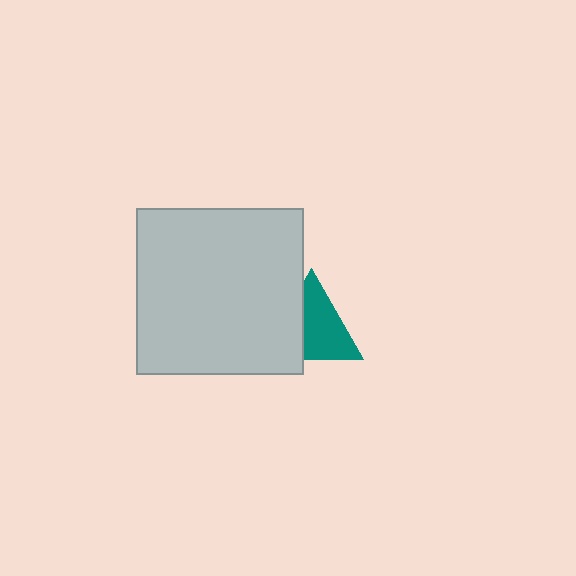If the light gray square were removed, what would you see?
You would see the complete teal triangle.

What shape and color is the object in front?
The object in front is a light gray square.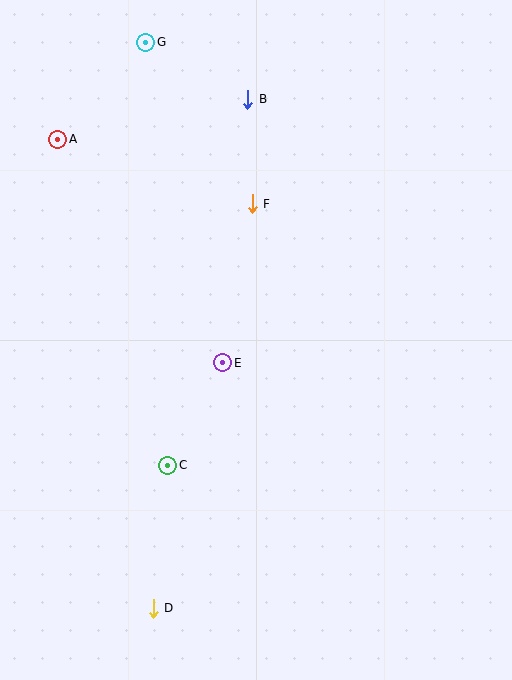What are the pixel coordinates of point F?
Point F is at (252, 204).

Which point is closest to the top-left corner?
Point A is closest to the top-left corner.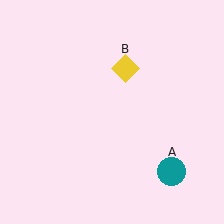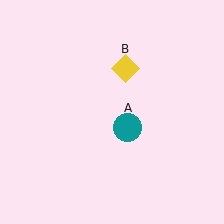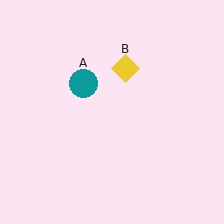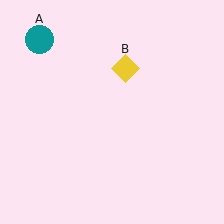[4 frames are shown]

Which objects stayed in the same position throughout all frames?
Yellow diamond (object B) remained stationary.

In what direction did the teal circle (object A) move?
The teal circle (object A) moved up and to the left.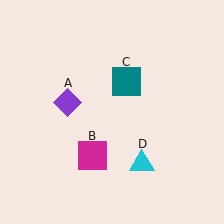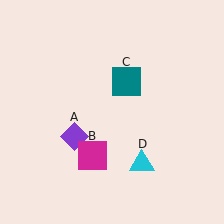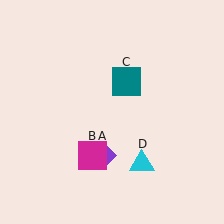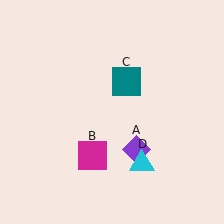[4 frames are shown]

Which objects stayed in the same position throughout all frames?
Magenta square (object B) and teal square (object C) and cyan triangle (object D) remained stationary.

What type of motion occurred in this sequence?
The purple diamond (object A) rotated counterclockwise around the center of the scene.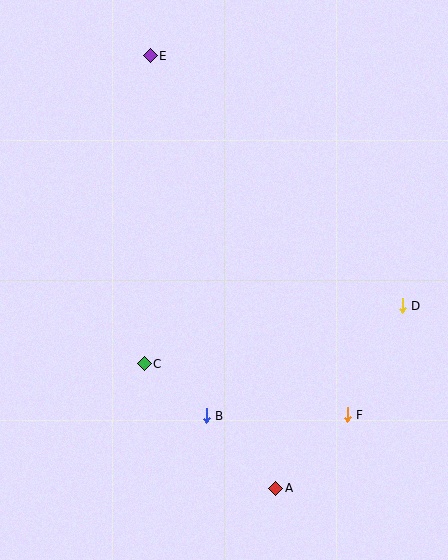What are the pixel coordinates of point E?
Point E is at (150, 56).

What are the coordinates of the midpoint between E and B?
The midpoint between E and B is at (178, 236).